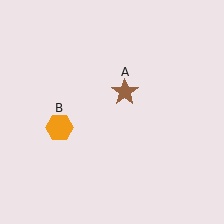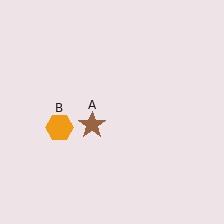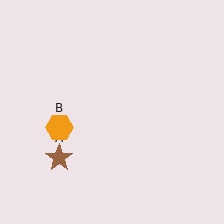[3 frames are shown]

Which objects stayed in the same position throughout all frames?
Orange hexagon (object B) remained stationary.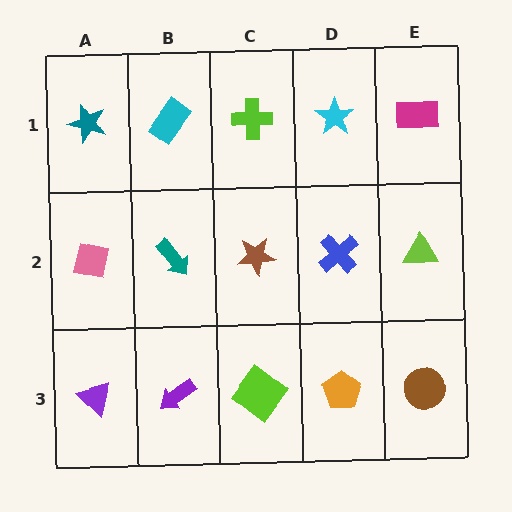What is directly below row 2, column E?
A brown circle.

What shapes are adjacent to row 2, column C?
A lime cross (row 1, column C), a lime diamond (row 3, column C), a teal arrow (row 2, column B), a blue cross (row 2, column D).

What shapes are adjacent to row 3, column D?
A blue cross (row 2, column D), a lime diamond (row 3, column C), a brown circle (row 3, column E).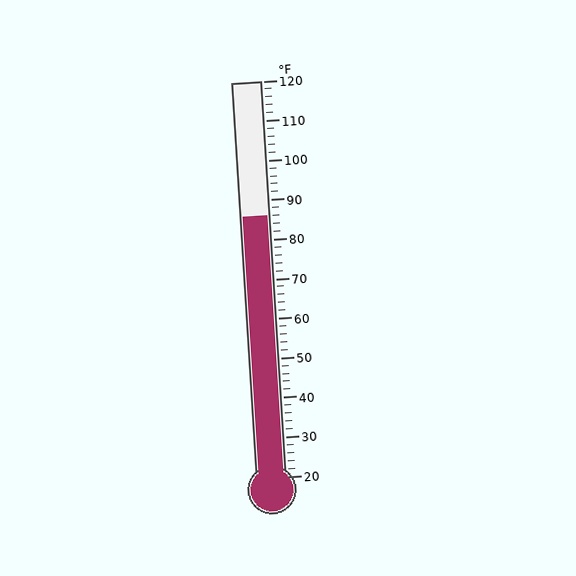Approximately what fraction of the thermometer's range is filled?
The thermometer is filled to approximately 65% of its range.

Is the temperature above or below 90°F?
The temperature is below 90°F.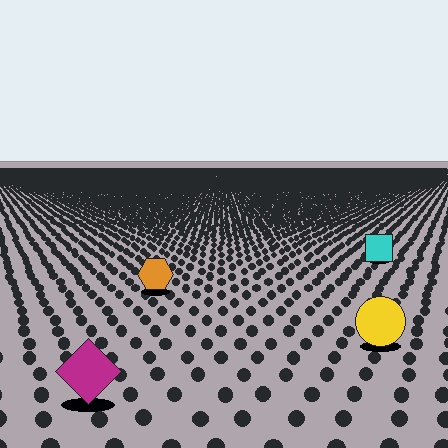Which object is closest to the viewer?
The magenta diamond is closest. The texture marks near it are larger and more spread out.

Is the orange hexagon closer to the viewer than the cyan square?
Yes. The orange hexagon is closer — you can tell from the texture gradient: the ground texture is coarser near it.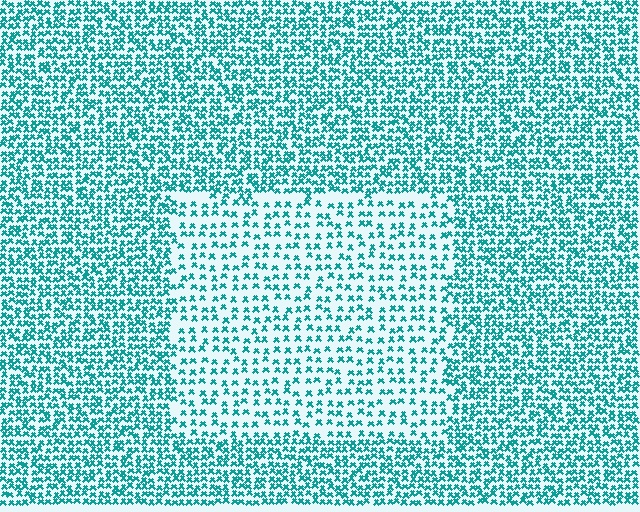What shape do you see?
I see a rectangle.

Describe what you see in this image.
The image contains small teal elements arranged at two different densities. A rectangle-shaped region is visible where the elements are less densely packed than the surrounding area.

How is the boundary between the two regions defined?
The boundary is defined by a change in element density (approximately 2.0x ratio). All elements are the same color, size, and shape.